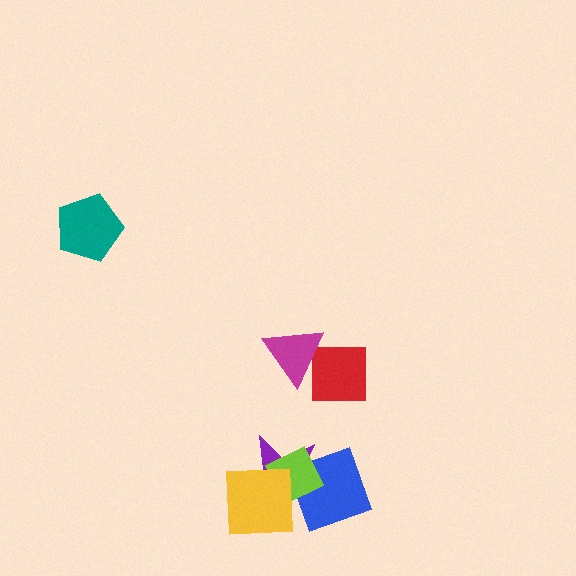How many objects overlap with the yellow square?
2 objects overlap with the yellow square.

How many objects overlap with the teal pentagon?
0 objects overlap with the teal pentagon.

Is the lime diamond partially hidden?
Yes, it is partially covered by another shape.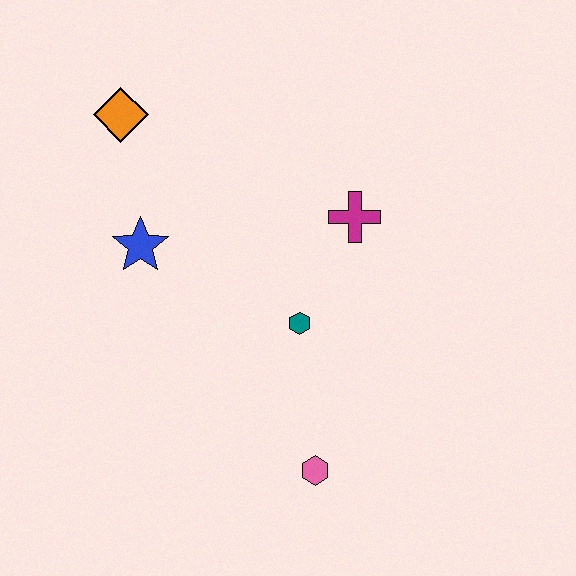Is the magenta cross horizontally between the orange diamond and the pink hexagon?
No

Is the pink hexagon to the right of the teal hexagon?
Yes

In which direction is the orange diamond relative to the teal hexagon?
The orange diamond is above the teal hexagon.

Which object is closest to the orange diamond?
The blue star is closest to the orange diamond.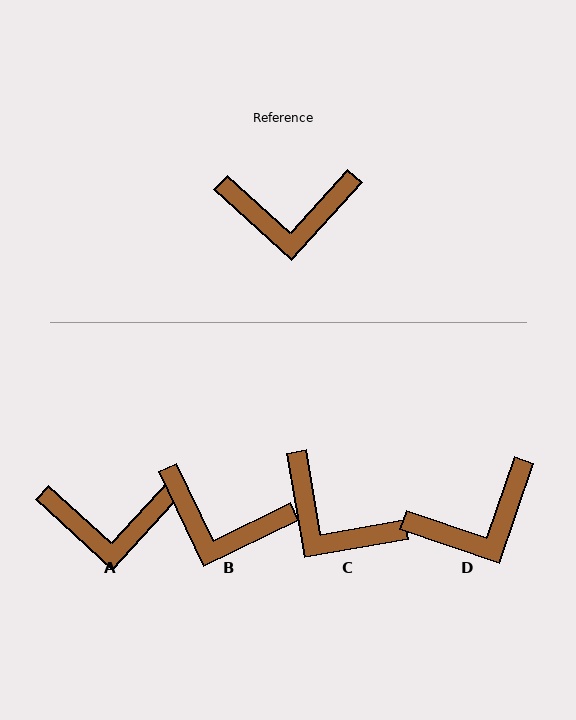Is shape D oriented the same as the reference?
No, it is off by about 24 degrees.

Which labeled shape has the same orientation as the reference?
A.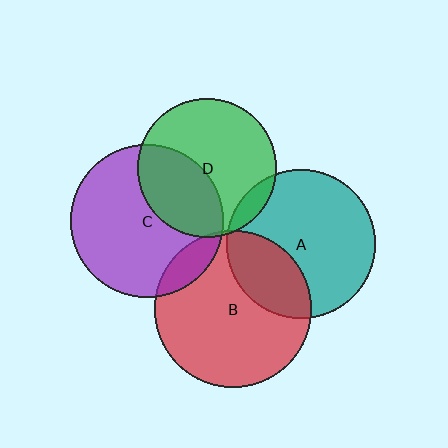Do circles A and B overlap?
Yes.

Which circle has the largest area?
Circle B (red).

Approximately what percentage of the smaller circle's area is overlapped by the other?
Approximately 30%.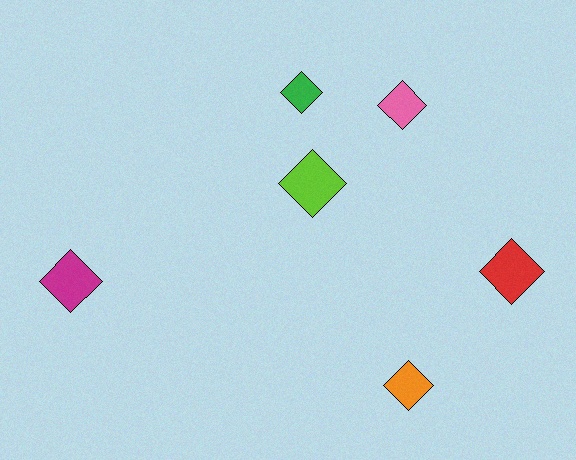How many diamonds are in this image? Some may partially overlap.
There are 6 diamonds.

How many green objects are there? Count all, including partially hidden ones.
There is 1 green object.